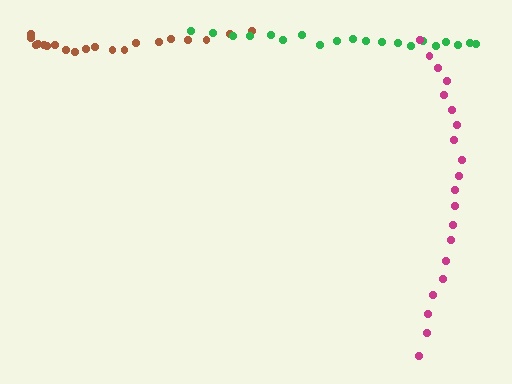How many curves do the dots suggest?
There are 3 distinct paths.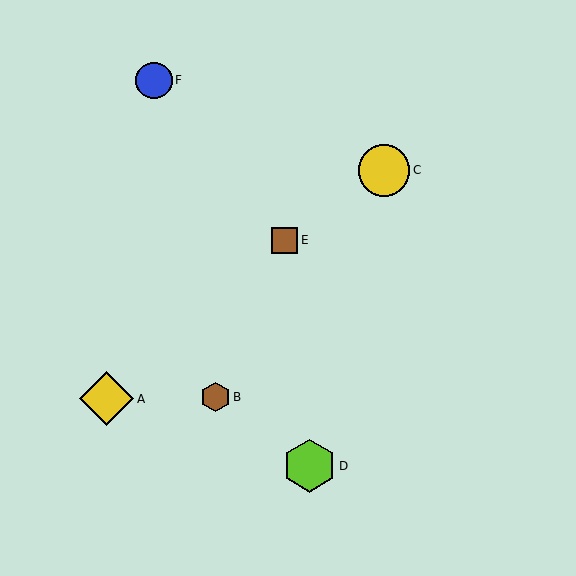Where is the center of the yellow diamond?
The center of the yellow diamond is at (106, 399).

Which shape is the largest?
The yellow diamond (labeled A) is the largest.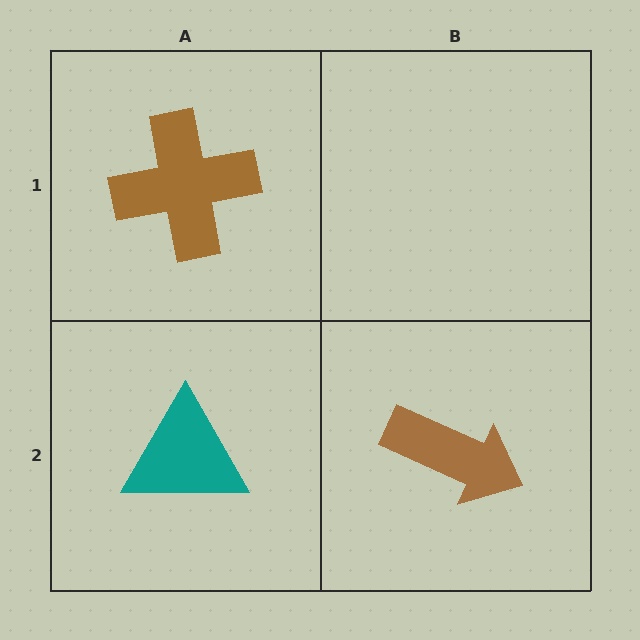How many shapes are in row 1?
1 shape.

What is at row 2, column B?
A brown arrow.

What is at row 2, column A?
A teal triangle.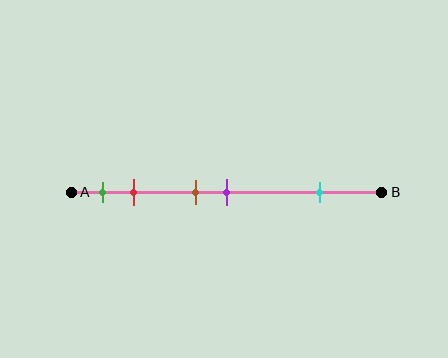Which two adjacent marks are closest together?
The brown and purple marks are the closest adjacent pair.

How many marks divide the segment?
There are 5 marks dividing the segment.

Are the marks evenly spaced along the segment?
No, the marks are not evenly spaced.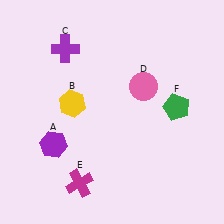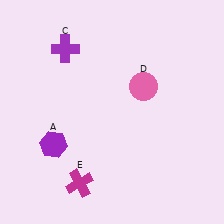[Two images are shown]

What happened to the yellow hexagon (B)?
The yellow hexagon (B) was removed in Image 2. It was in the top-left area of Image 1.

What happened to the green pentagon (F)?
The green pentagon (F) was removed in Image 2. It was in the top-right area of Image 1.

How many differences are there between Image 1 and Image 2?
There are 2 differences between the two images.